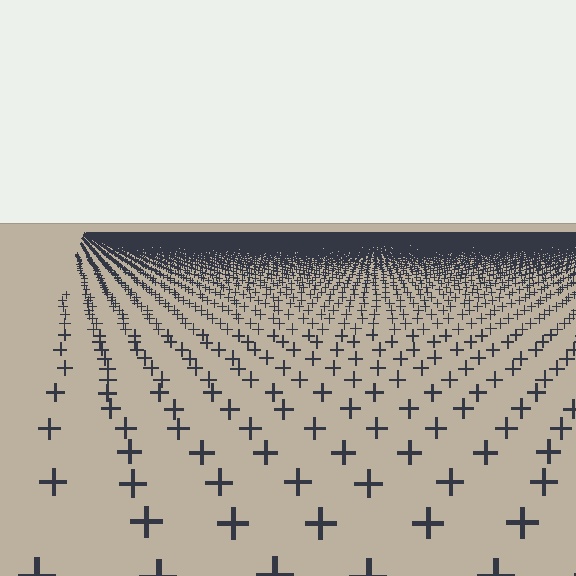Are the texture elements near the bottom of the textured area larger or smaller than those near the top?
Larger. Near the bottom, elements are closer to the viewer and appear at a bigger on-screen size.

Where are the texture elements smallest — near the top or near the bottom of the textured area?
Near the top.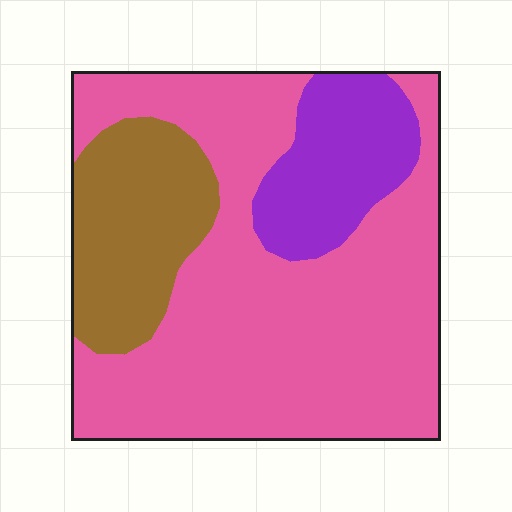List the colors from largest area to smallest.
From largest to smallest: pink, brown, purple.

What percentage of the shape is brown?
Brown covers 19% of the shape.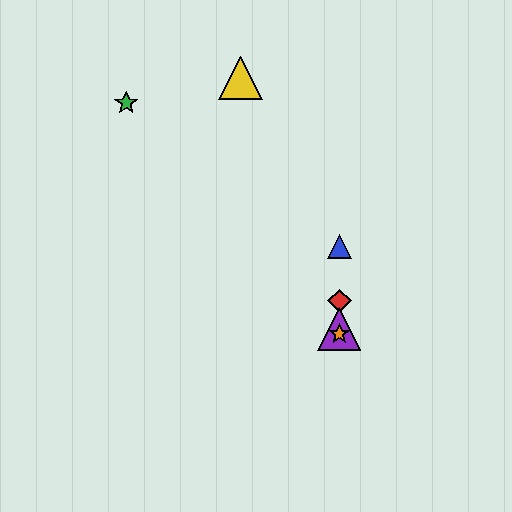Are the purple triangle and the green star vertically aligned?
No, the purple triangle is at x≈339 and the green star is at x≈126.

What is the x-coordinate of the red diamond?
The red diamond is at x≈339.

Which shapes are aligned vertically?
The red diamond, the blue triangle, the purple triangle, the orange star are aligned vertically.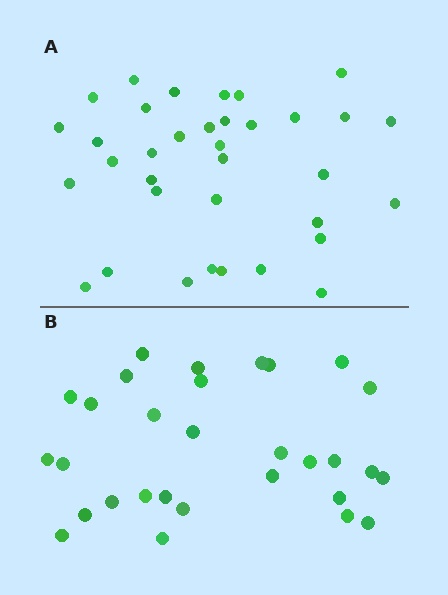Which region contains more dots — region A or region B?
Region A (the top region) has more dots.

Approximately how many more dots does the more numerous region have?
Region A has about 5 more dots than region B.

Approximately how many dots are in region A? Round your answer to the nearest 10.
About 40 dots. (The exact count is 35, which rounds to 40.)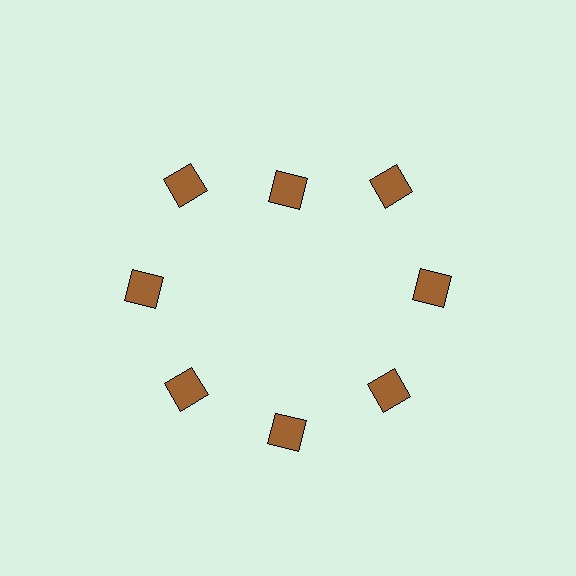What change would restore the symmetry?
The symmetry would be restored by moving it outward, back onto the ring so that all 8 squares sit at equal angles and equal distance from the center.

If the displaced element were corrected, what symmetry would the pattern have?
It would have 8-fold rotational symmetry — the pattern would map onto itself every 45 degrees.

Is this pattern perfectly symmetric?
No. The 8 brown squares are arranged in a ring, but one element near the 12 o'clock position is pulled inward toward the center, breaking the 8-fold rotational symmetry.